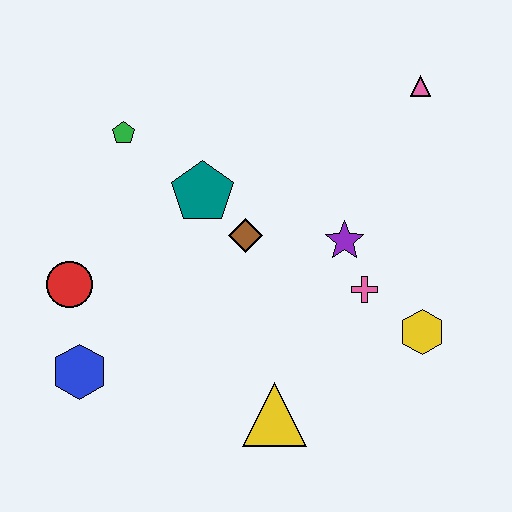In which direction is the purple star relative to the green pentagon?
The purple star is to the right of the green pentagon.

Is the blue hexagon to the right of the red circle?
Yes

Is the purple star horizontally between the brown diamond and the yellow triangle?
No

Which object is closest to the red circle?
The blue hexagon is closest to the red circle.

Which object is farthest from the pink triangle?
The blue hexagon is farthest from the pink triangle.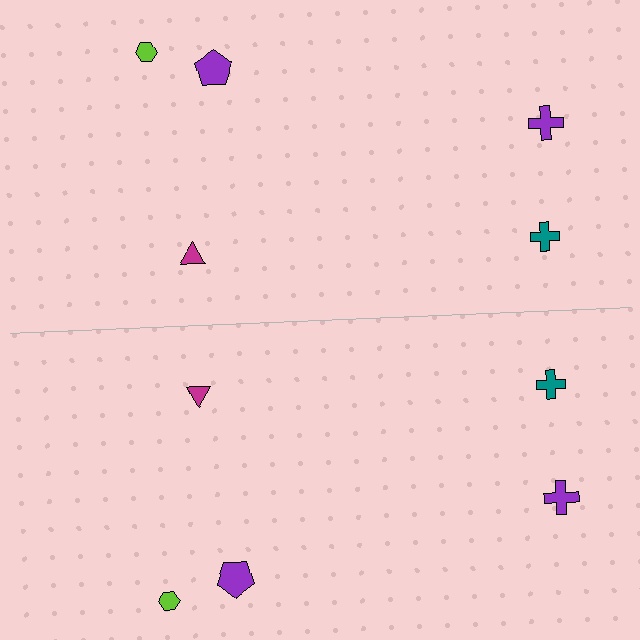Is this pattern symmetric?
Yes, this pattern has bilateral (reflection) symmetry.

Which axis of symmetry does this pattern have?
The pattern has a horizontal axis of symmetry running through the center of the image.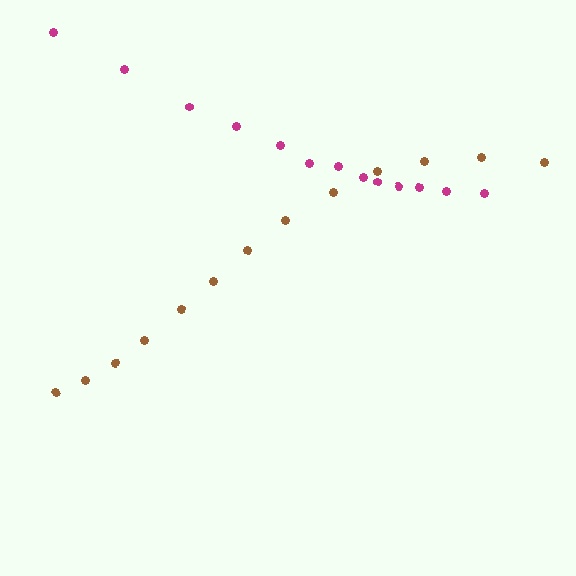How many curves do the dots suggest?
There are 2 distinct paths.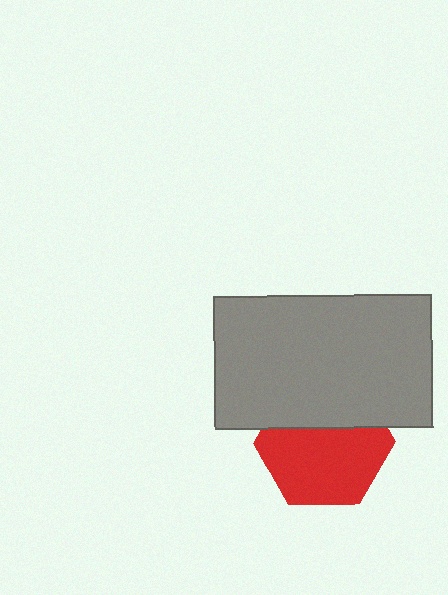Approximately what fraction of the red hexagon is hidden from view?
Roughly 36% of the red hexagon is hidden behind the gray rectangle.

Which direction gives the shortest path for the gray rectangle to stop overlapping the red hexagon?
Moving up gives the shortest separation.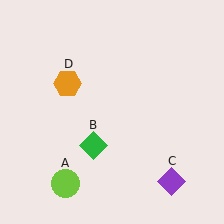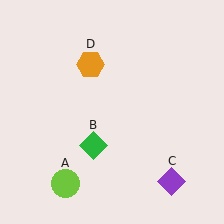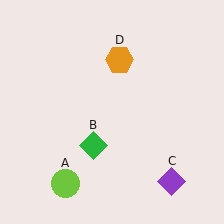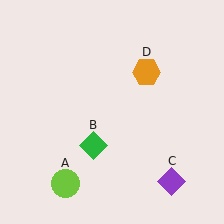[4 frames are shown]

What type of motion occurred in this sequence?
The orange hexagon (object D) rotated clockwise around the center of the scene.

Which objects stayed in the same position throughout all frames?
Lime circle (object A) and green diamond (object B) and purple diamond (object C) remained stationary.